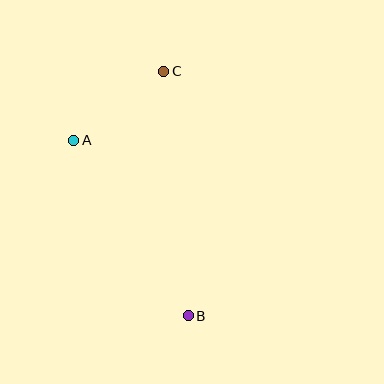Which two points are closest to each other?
Points A and C are closest to each other.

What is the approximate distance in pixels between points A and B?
The distance between A and B is approximately 210 pixels.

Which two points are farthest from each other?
Points B and C are farthest from each other.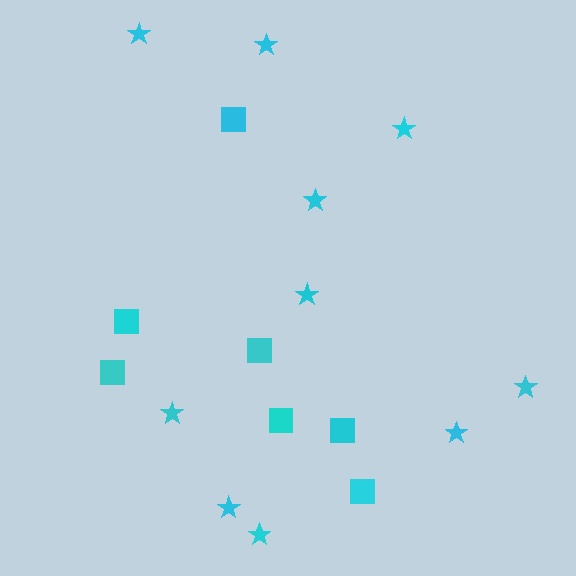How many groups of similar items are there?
There are 2 groups: one group of squares (7) and one group of stars (10).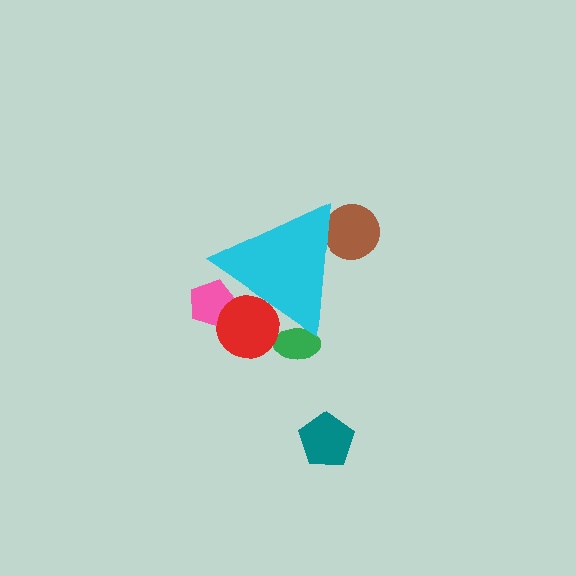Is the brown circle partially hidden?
Yes, the brown circle is partially hidden behind the cyan triangle.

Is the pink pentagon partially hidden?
Yes, the pink pentagon is partially hidden behind the cyan triangle.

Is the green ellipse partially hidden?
Yes, the green ellipse is partially hidden behind the cyan triangle.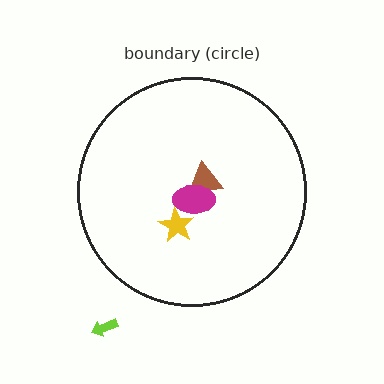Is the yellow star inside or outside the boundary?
Inside.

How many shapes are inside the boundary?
3 inside, 1 outside.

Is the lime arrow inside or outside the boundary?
Outside.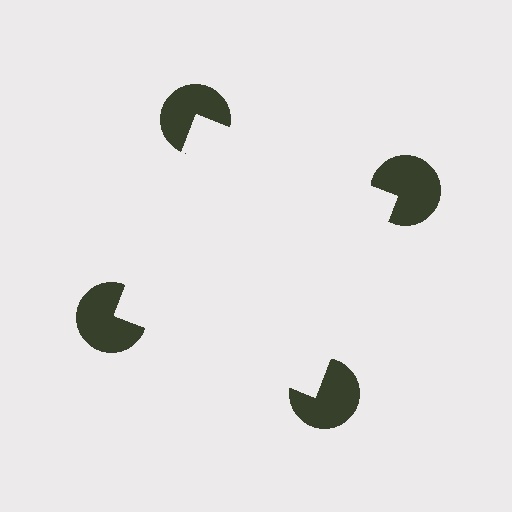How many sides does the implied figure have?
4 sides.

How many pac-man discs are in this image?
There are 4 — one at each vertex of the illusory square.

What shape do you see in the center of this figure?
An illusory square — its edges are inferred from the aligned wedge cuts in the pac-man discs, not physically drawn.